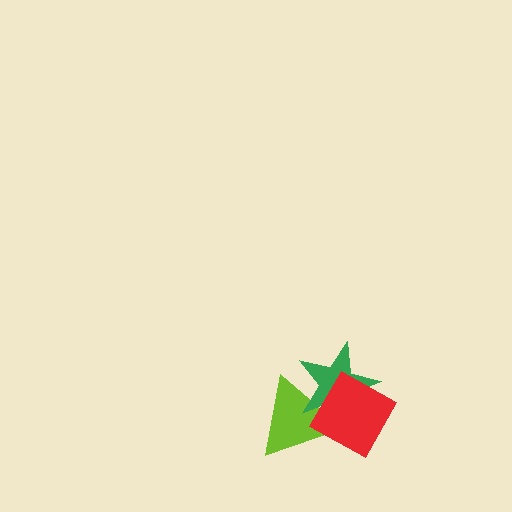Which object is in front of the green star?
The red diamond is in front of the green star.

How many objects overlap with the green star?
2 objects overlap with the green star.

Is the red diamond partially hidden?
No, no other shape covers it.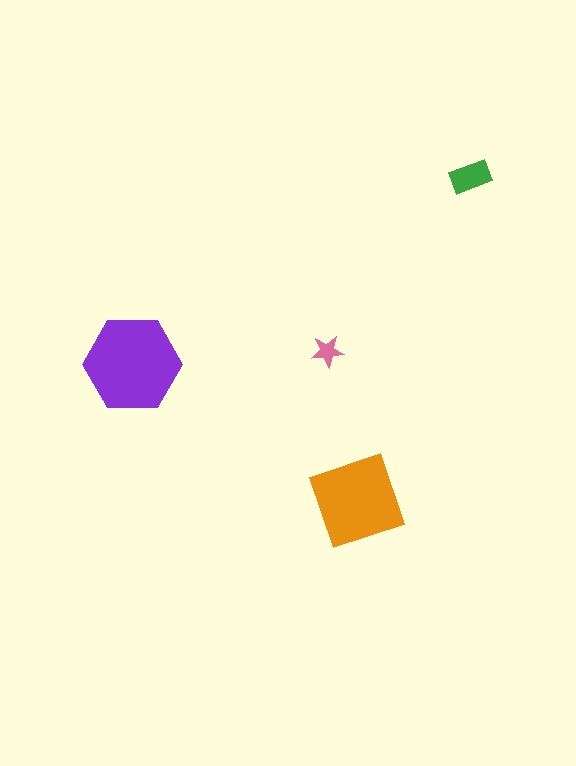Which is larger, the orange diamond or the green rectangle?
The orange diamond.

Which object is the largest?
The purple hexagon.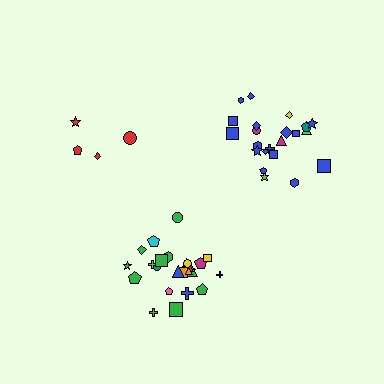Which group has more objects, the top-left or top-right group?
The top-right group.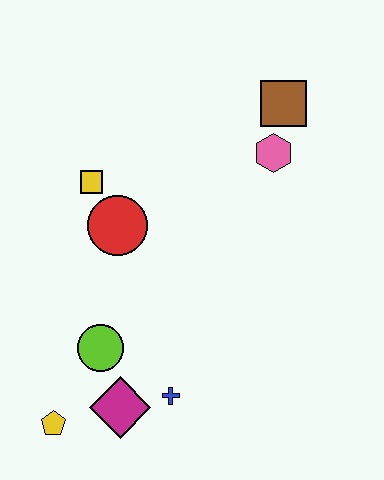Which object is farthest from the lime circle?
The brown square is farthest from the lime circle.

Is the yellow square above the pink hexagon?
No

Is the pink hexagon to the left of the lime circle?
No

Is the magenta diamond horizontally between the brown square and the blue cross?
No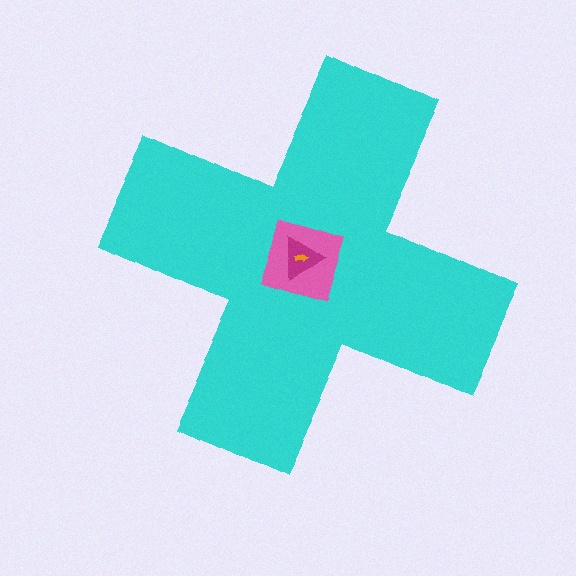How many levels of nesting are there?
4.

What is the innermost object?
The orange arrow.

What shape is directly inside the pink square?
The magenta triangle.